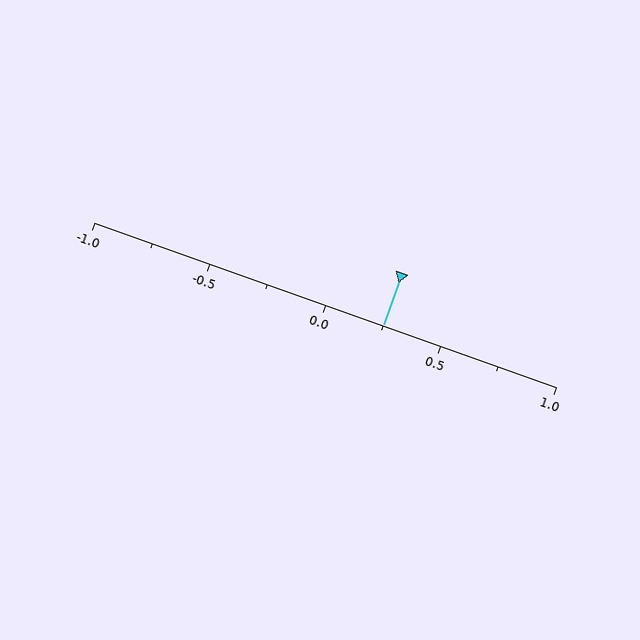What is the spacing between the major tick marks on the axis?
The major ticks are spaced 0.5 apart.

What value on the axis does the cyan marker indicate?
The marker indicates approximately 0.25.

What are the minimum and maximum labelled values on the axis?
The axis runs from -1.0 to 1.0.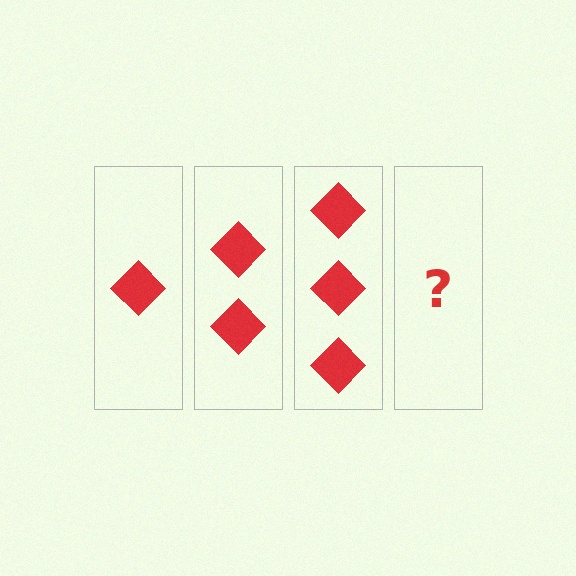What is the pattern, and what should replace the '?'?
The pattern is that each step adds one more diamond. The '?' should be 4 diamonds.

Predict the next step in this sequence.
The next step is 4 diamonds.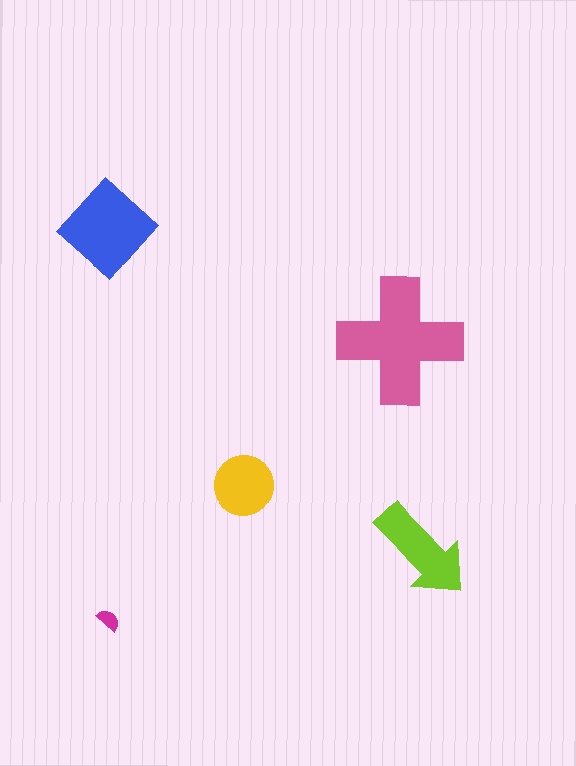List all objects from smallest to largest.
The magenta semicircle, the yellow circle, the lime arrow, the blue diamond, the pink cross.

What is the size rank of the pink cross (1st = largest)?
1st.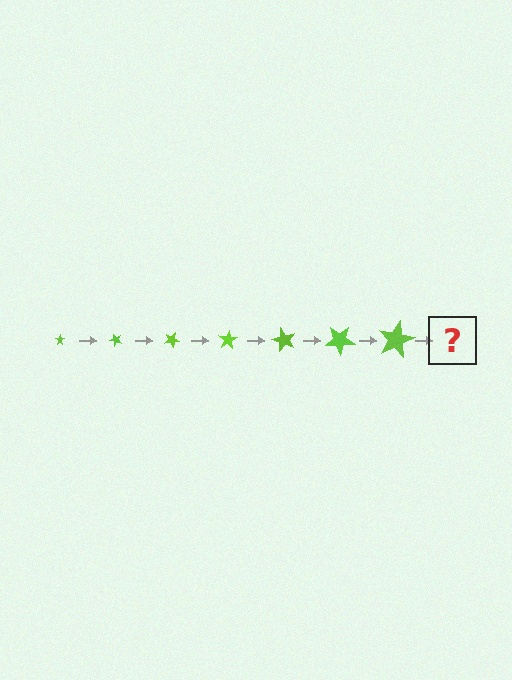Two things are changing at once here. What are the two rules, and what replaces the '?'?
The two rules are that the star grows larger each step and it rotates 50 degrees each step. The '?' should be a star, larger than the previous one and rotated 350 degrees from the start.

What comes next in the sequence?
The next element should be a star, larger than the previous one and rotated 350 degrees from the start.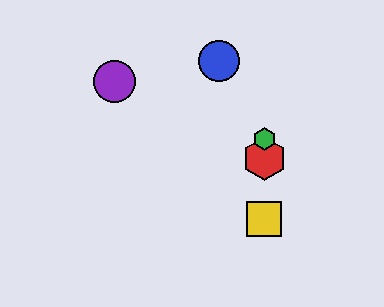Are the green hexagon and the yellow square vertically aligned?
Yes, both are at x≈264.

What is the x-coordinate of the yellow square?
The yellow square is at x≈264.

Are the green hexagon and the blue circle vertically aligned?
No, the green hexagon is at x≈264 and the blue circle is at x≈219.